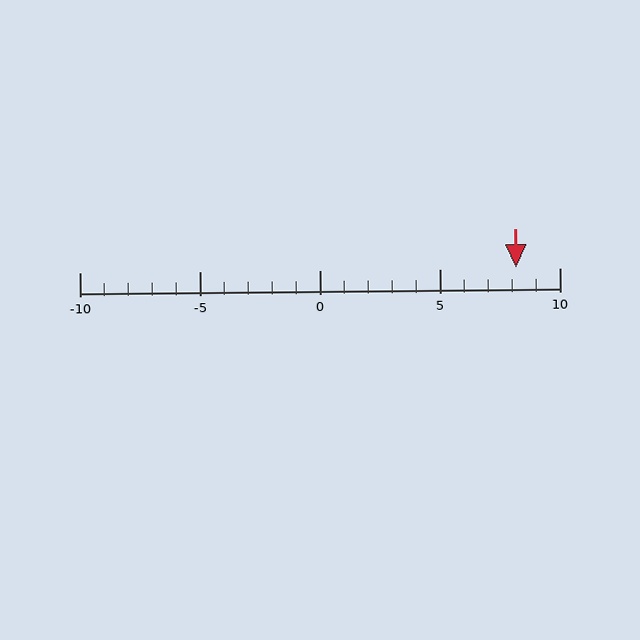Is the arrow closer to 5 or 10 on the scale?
The arrow is closer to 10.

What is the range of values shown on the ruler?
The ruler shows values from -10 to 10.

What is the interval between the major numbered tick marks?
The major tick marks are spaced 5 units apart.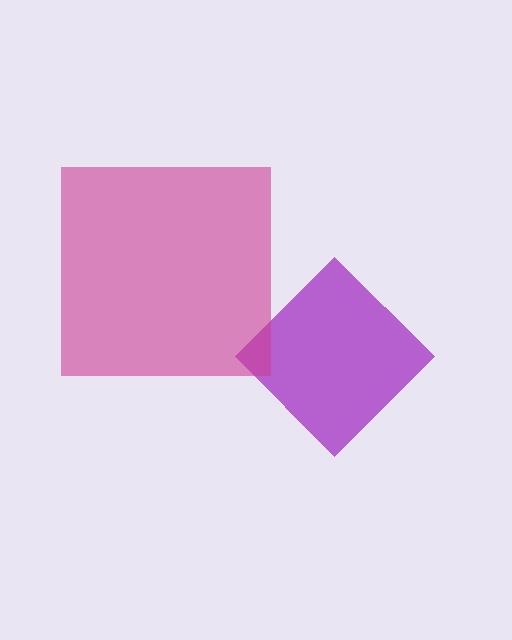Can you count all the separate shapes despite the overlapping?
Yes, there are 2 separate shapes.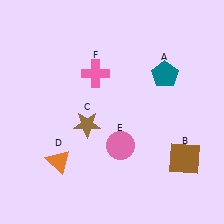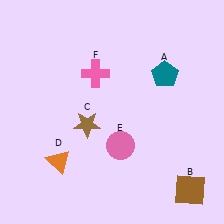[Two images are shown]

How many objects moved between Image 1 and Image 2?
1 object moved between the two images.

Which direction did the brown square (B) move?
The brown square (B) moved down.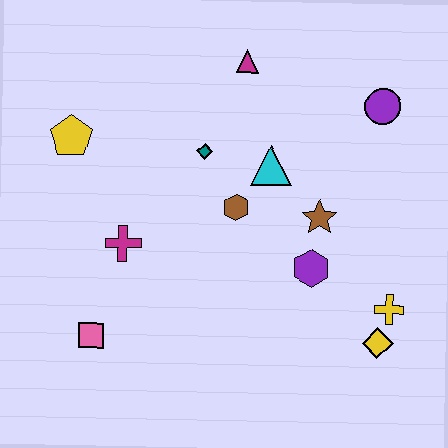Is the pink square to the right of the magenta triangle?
No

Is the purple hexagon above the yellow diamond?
Yes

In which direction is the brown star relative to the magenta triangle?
The brown star is below the magenta triangle.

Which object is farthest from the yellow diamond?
The yellow pentagon is farthest from the yellow diamond.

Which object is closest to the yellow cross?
The yellow diamond is closest to the yellow cross.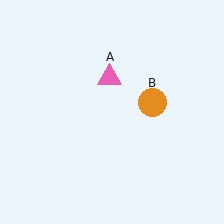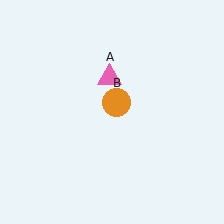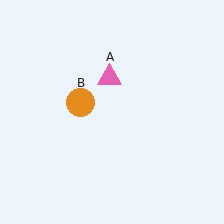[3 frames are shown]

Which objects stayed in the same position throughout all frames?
Pink triangle (object A) remained stationary.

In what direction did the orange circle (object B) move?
The orange circle (object B) moved left.